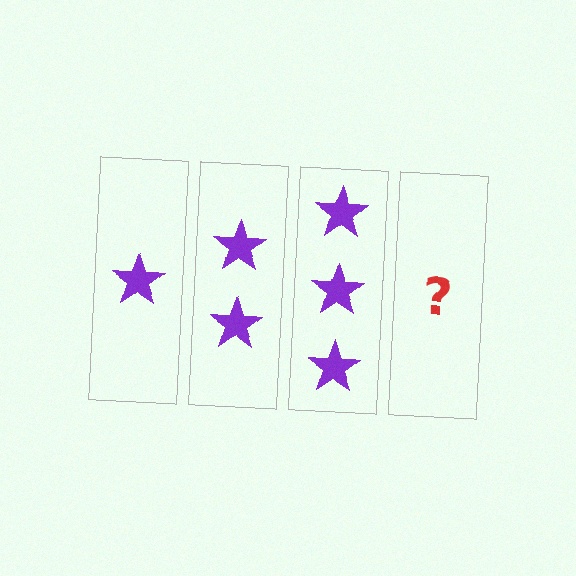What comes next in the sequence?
The next element should be 4 stars.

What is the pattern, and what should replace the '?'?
The pattern is that each step adds one more star. The '?' should be 4 stars.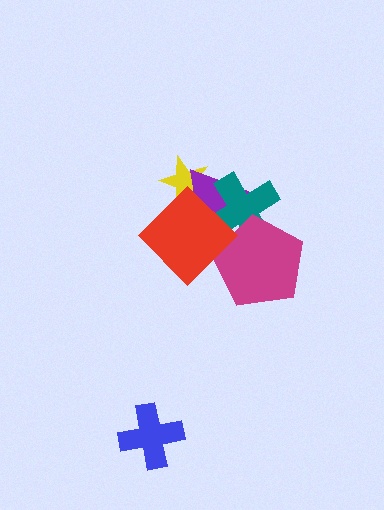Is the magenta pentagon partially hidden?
Yes, it is partially covered by another shape.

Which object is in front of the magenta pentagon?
The red diamond is in front of the magenta pentagon.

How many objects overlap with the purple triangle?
3 objects overlap with the purple triangle.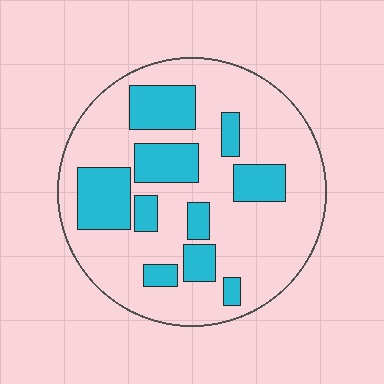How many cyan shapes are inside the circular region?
10.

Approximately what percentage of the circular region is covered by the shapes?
Approximately 30%.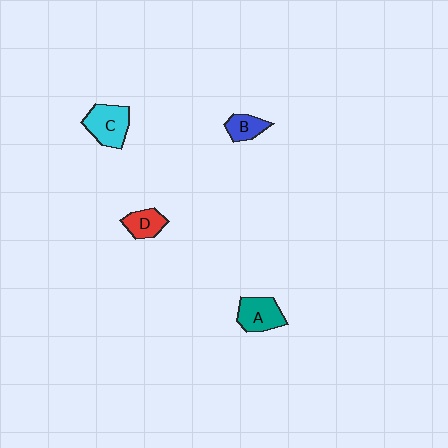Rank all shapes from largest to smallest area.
From largest to smallest: C (cyan), A (teal), D (red), B (blue).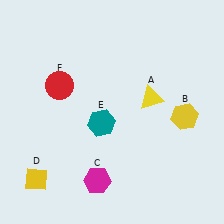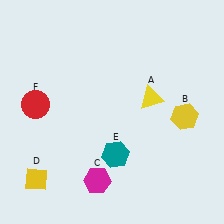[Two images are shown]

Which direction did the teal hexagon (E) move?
The teal hexagon (E) moved down.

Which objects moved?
The objects that moved are: the teal hexagon (E), the red circle (F).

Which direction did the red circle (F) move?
The red circle (F) moved left.